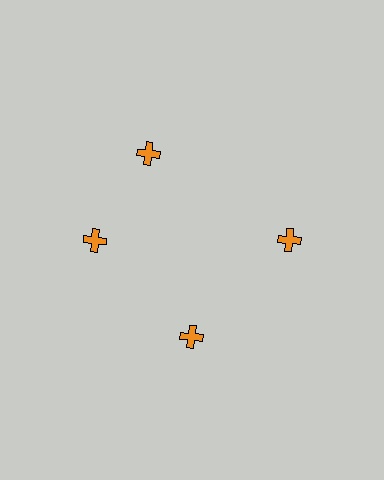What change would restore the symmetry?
The symmetry would be restored by rotating it back into even spacing with its neighbors so that all 4 crosses sit at equal angles and equal distance from the center.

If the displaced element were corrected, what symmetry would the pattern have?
It would have 4-fold rotational symmetry — the pattern would map onto itself every 90 degrees.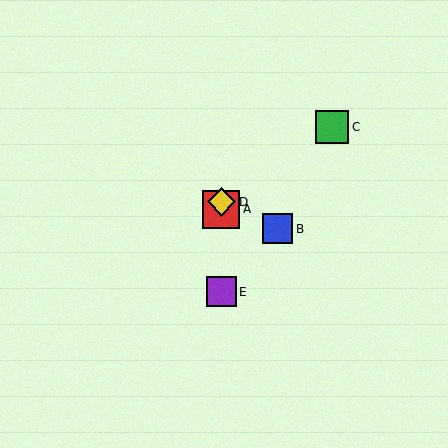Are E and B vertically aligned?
No, E is at x≈221 and B is at x≈278.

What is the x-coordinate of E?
Object E is at x≈221.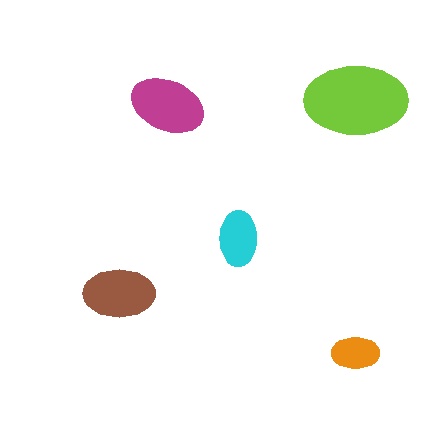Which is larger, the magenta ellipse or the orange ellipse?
The magenta one.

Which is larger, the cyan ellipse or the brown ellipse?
The brown one.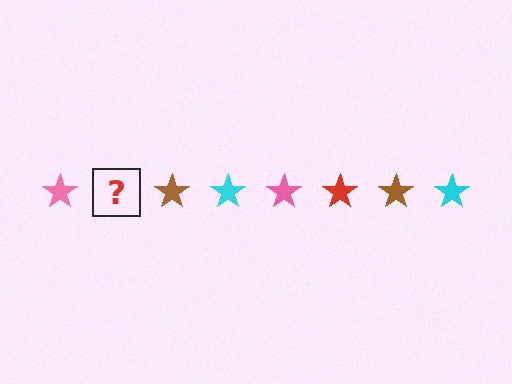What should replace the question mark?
The question mark should be replaced with a red star.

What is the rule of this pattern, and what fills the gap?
The rule is that the pattern cycles through pink, red, brown, cyan stars. The gap should be filled with a red star.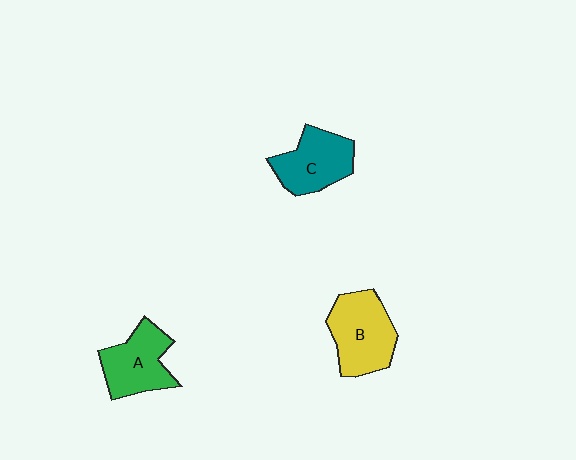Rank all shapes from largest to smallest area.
From largest to smallest: B (yellow), A (green), C (teal).